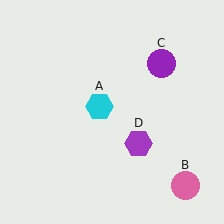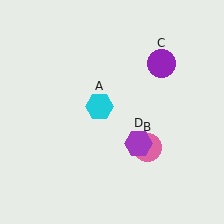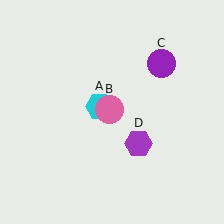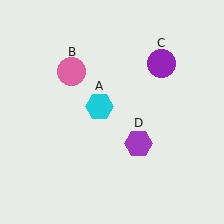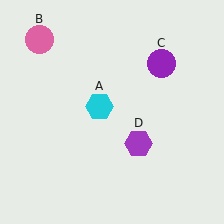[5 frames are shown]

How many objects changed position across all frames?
1 object changed position: pink circle (object B).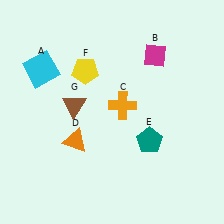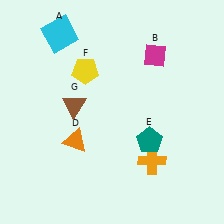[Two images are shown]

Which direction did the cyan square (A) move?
The cyan square (A) moved up.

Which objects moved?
The objects that moved are: the cyan square (A), the orange cross (C).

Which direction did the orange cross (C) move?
The orange cross (C) moved down.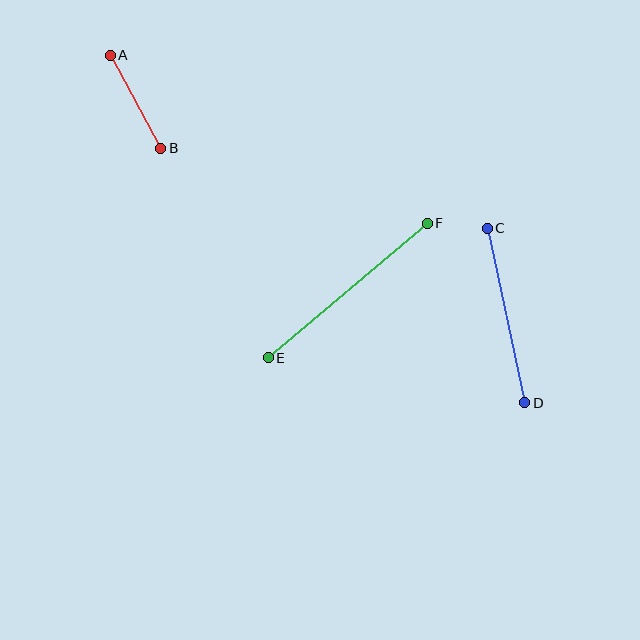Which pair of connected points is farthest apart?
Points E and F are farthest apart.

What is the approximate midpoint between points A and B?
The midpoint is at approximately (136, 102) pixels.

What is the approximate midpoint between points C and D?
The midpoint is at approximately (506, 316) pixels.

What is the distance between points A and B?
The distance is approximately 106 pixels.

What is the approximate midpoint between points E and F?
The midpoint is at approximately (348, 291) pixels.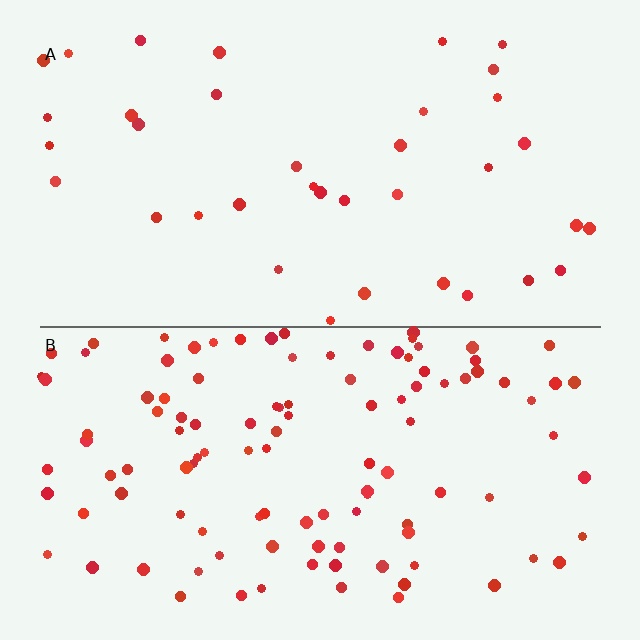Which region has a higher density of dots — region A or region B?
B (the bottom).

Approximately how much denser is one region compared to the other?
Approximately 3.1× — region B over region A.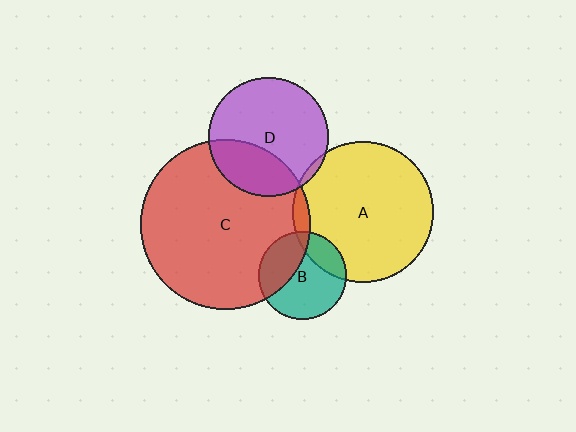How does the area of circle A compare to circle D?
Approximately 1.4 times.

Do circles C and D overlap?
Yes.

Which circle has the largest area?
Circle C (red).